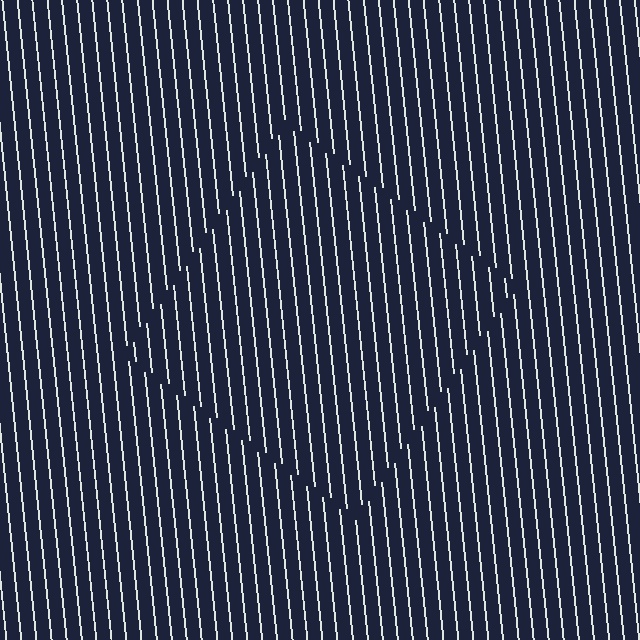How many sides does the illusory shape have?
4 sides — the line-ends trace a square.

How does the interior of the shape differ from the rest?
The interior of the shape contains the same grating, shifted by half a period — the contour is defined by the phase discontinuity where line-ends from the inner and outer gratings abut.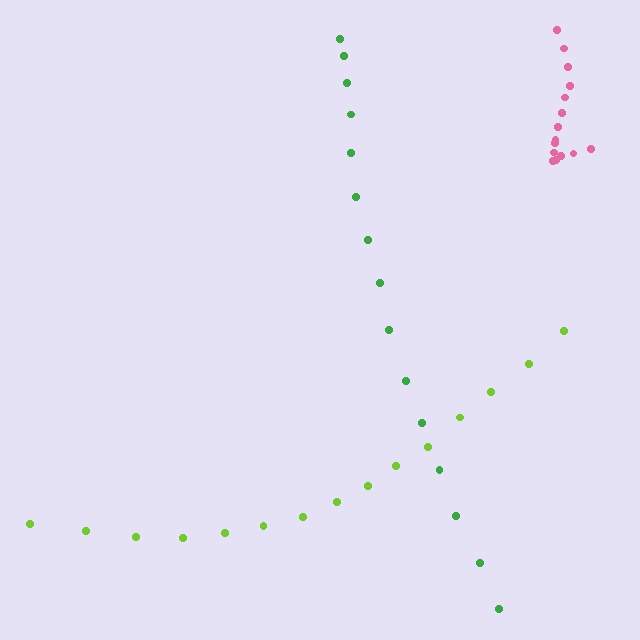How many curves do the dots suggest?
There are 3 distinct paths.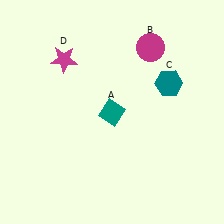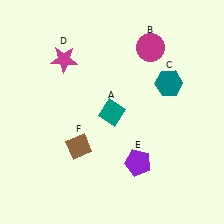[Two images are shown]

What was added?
A purple pentagon (E), a brown diamond (F) were added in Image 2.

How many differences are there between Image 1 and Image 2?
There are 2 differences between the two images.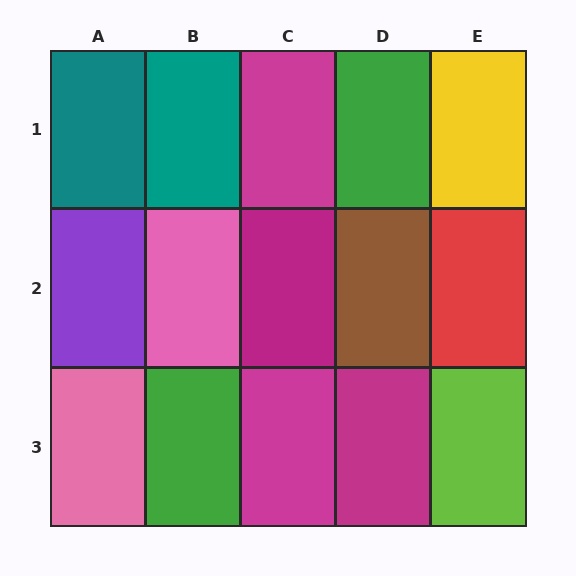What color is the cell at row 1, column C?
Magenta.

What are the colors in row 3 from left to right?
Pink, green, magenta, magenta, lime.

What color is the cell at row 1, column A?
Teal.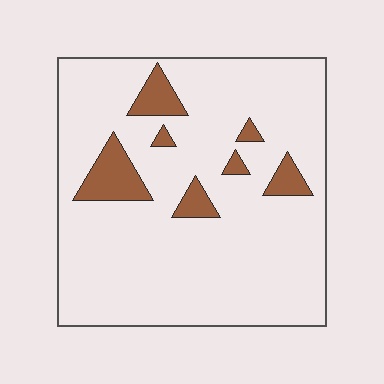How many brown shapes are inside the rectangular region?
7.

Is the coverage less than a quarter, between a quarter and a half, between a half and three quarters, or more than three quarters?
Less than a quarter.